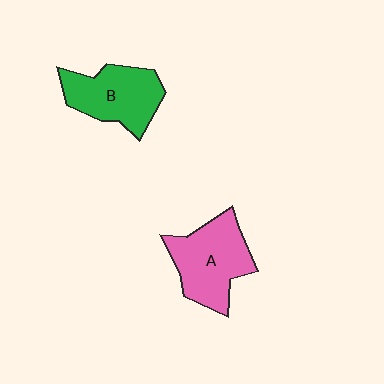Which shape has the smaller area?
Shape B (green).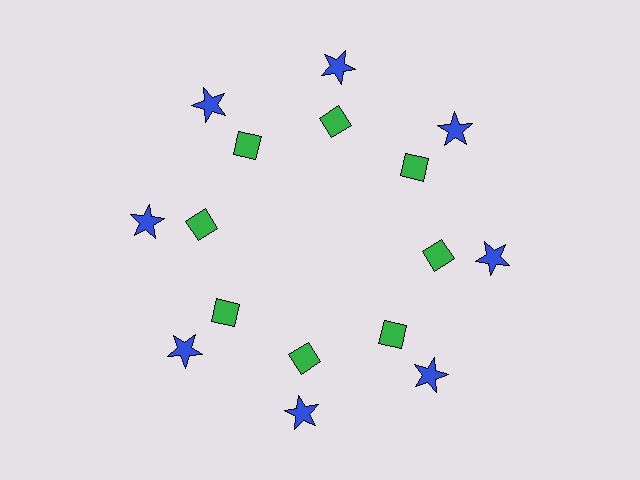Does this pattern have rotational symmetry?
Yes, this pattern has 8-fold rotational symmetry. It looks the same after rotating 45 degrees around the center.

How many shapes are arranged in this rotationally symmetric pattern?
There are 16 shapes, arranged in 8 groups of 2.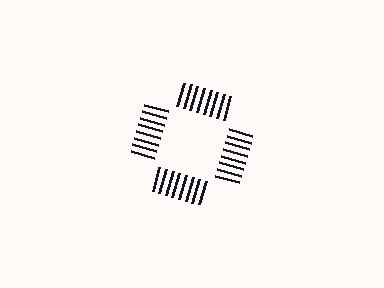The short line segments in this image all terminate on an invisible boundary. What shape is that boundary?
An illusory square — the line segments terminate on its edges but no continuous stroke is drawn.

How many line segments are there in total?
32 — 8 along each of the 4 edges.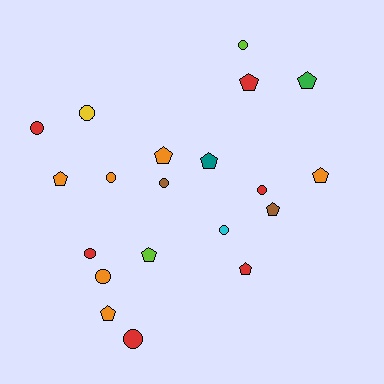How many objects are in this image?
There are 20 objects.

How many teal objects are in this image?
There is 1 teal object.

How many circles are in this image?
There are 10 circles.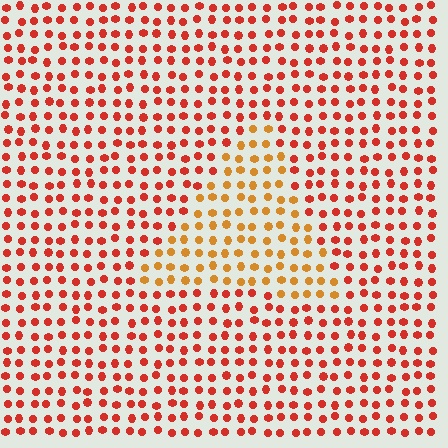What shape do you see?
I see a triangle.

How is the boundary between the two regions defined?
The boundary is defined purely by a slight shift in hue (about 32 degrees). Spacing, size, and orientation are identical on both sides.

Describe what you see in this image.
The image is filled with small red elements in a uniform arrangement. A triangle-shaped region is visible where the elements are tinted to a slightly different hue, forming a subtle color boundary.